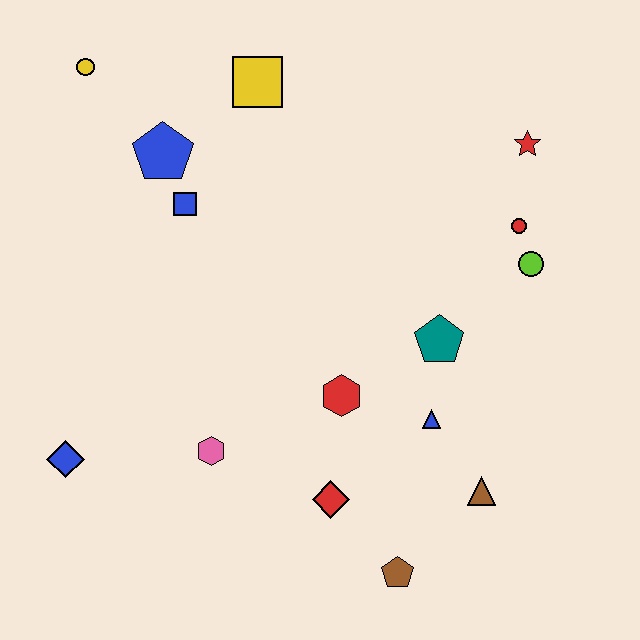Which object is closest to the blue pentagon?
The blue square is closest to the blue pentagon.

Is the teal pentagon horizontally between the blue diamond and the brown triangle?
Yes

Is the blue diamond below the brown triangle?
No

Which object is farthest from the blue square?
The brown pentagon is farthest from the blue square.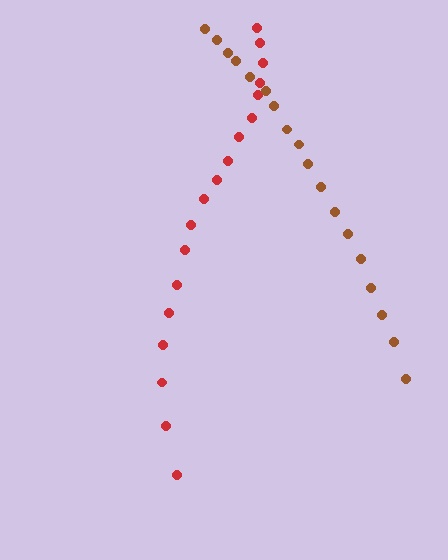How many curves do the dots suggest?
There are 2 distinct paths.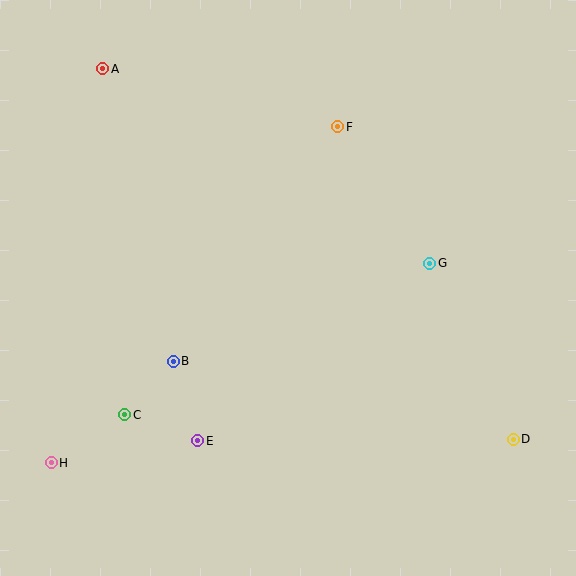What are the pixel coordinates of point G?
Point G is at (430, 263).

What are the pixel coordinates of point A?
Point A is at (103, 69).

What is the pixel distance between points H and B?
The distance between H and B is 158 pixels.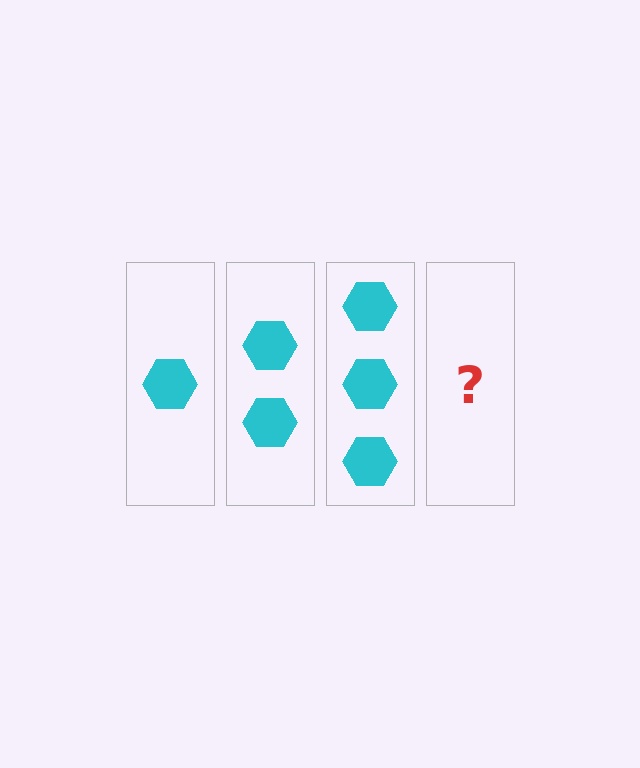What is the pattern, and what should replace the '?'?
The pattern is that each step adds one more hexagon. The '?' should be 4 hexagons.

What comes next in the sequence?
The next element should be 4 hexagons.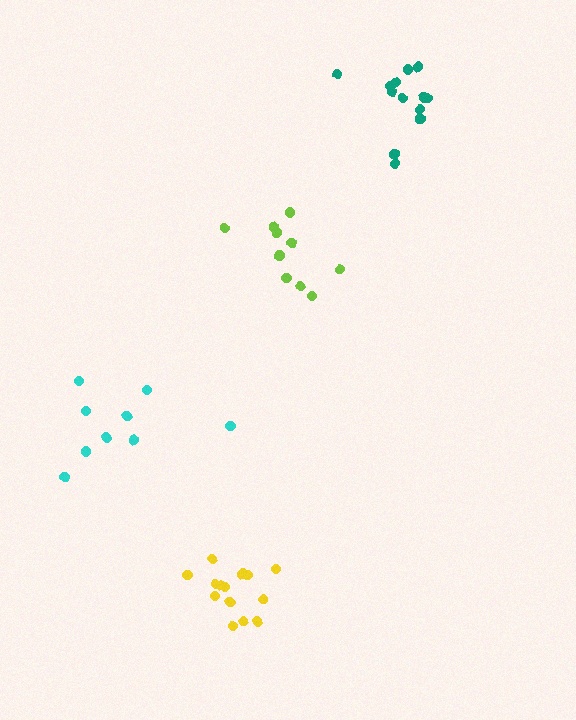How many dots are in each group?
Group 1: 9 dots, Group 2: 14 dots, Group 3: 13 dots, Group 4: 10 dots (46 total).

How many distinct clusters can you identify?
There are 4 distinct clusters.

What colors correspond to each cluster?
The clusters are colored: cyan, yellow, teal, lime.